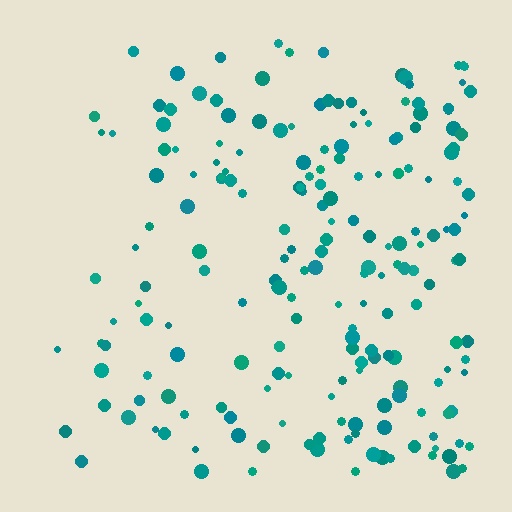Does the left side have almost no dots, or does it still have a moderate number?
Still a moderate number, just noticeably fewer than the right.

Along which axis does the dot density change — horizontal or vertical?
Horizontal.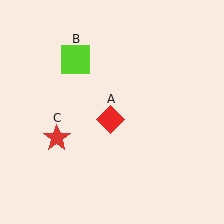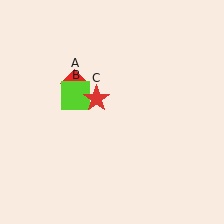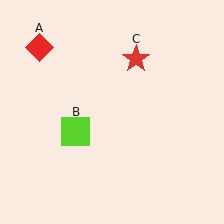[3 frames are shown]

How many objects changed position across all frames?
3 objects changed position: red diamond (object A), lime square (object B), red star (object C).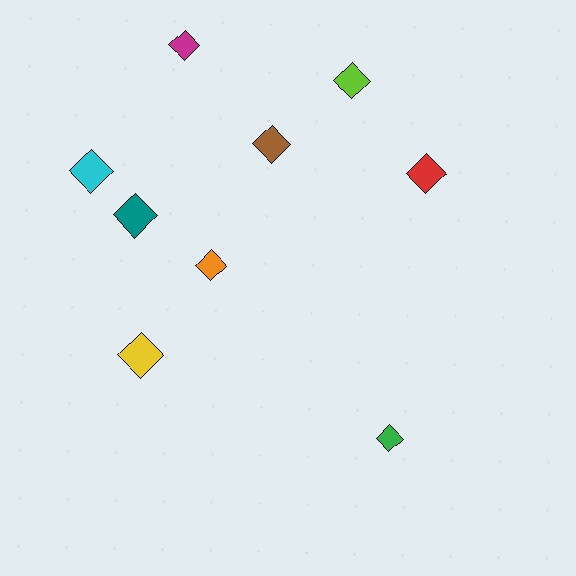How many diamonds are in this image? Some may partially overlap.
There are 9 diamonds.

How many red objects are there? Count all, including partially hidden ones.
There is 1 red object.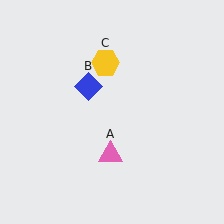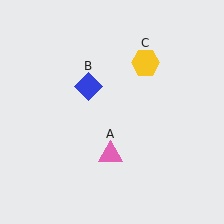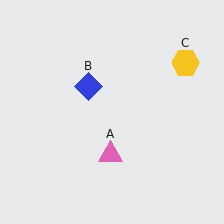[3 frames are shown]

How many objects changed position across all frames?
1 object changed position: yellow hexagon (object C).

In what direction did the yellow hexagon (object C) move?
The yellow hexagon (object C) moved right.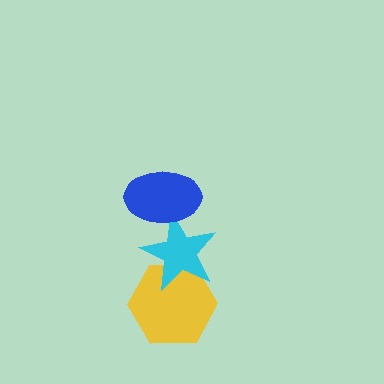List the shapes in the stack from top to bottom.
From top to bottom: the blue ellipse, the cyan star, the yellow hexagon.